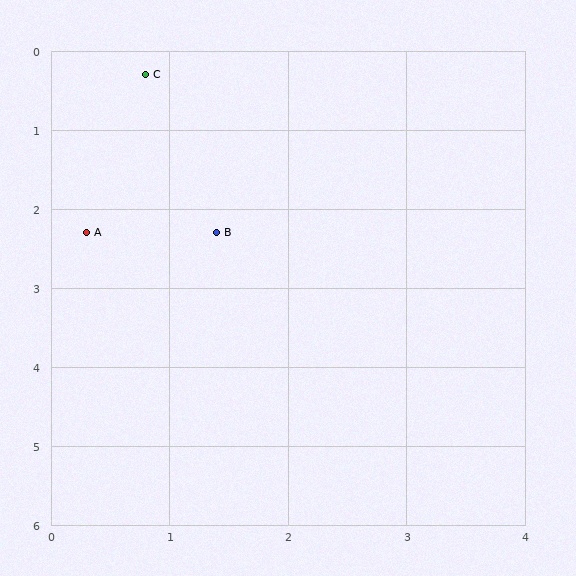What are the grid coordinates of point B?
Point B is at approximately (1.4, 2.3).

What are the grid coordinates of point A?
Point A is at approximately (0.3, 2.3).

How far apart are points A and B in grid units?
Points A and B are about 1.1 grid units apart.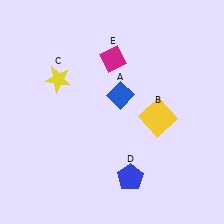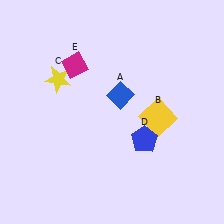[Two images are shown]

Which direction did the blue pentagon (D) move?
The blue pentagon (D) moved up.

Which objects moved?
The objects that moved are: the blue pentagon (D), the magenta diamond (E).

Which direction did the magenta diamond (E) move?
The magenta diamond (E) moved left.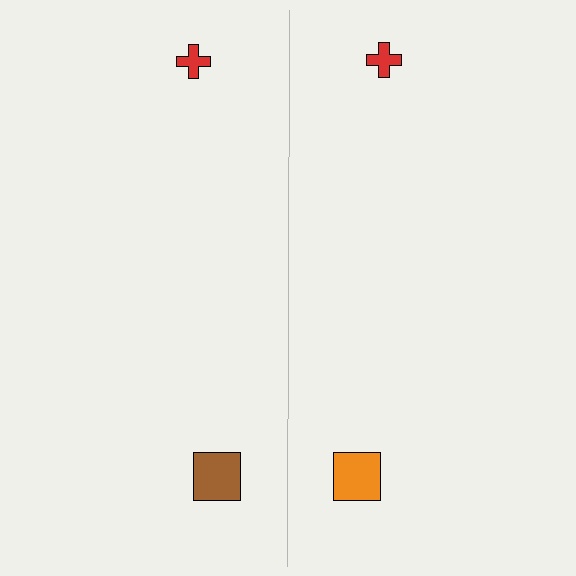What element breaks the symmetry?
The orange square on the right side breaks the symmetry — its mirror counterpart is brown.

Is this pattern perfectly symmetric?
No, the pattern is not perfectly symmetric. The orange square on the right side breaks the symmetry — its mirror counterpart is brown.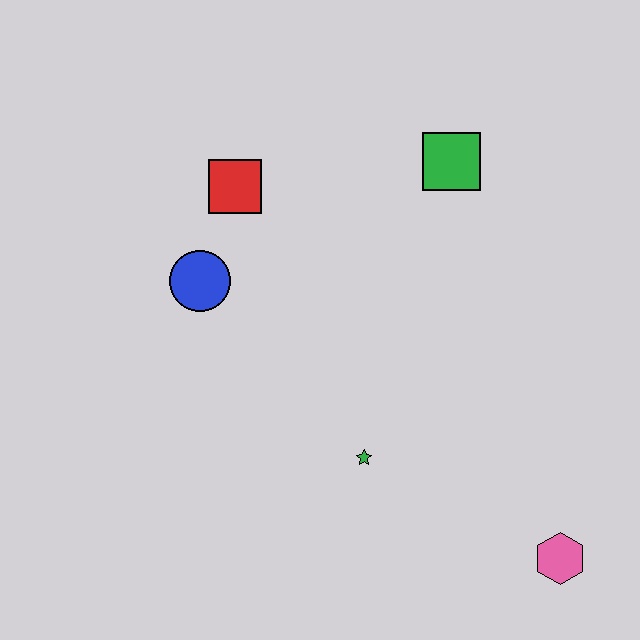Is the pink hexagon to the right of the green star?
Yes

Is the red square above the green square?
No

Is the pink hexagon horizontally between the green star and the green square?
No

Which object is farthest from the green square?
The pink hexagon is farthest from the green square.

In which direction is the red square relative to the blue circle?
The red square is above the blue circle.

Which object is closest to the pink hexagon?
The green star is closest to the pink hexagon.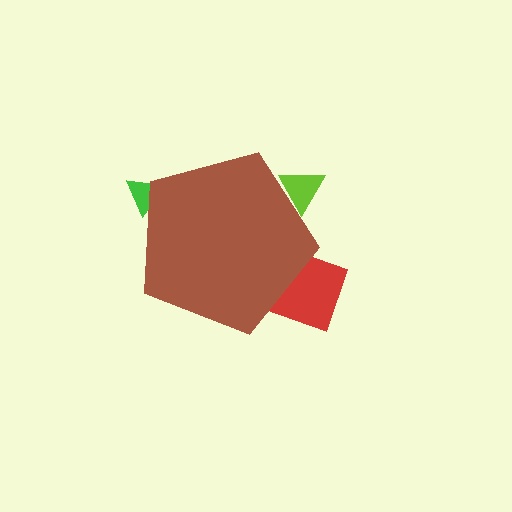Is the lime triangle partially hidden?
Yes, the lime triangle is partially hidden behind the brown pentagon.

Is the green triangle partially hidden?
Yes, the green triangle is partially hidden behind the brown pentagon.